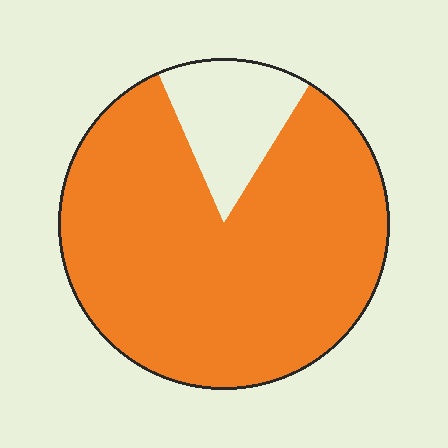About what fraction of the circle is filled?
About five sixths (5/6).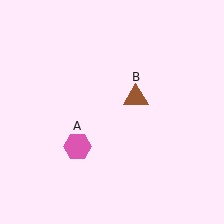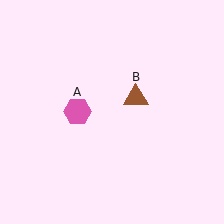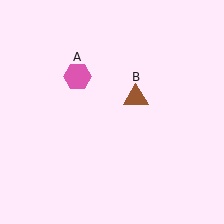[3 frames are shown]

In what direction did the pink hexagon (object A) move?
The pink hexagon (object A) moved up.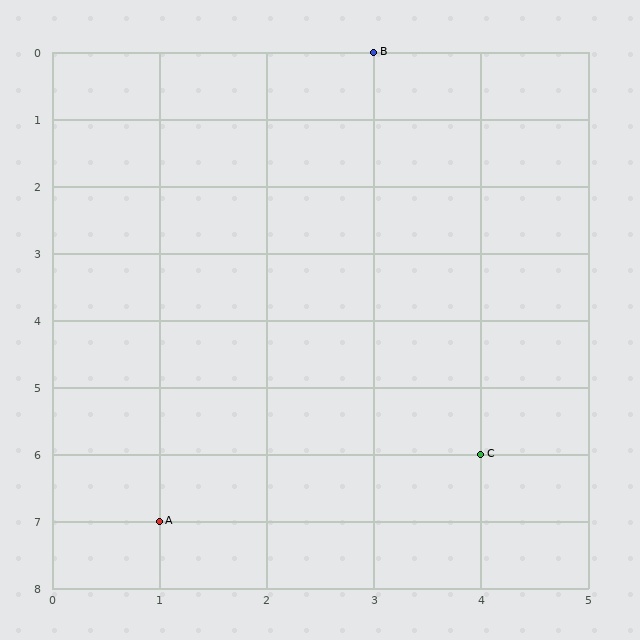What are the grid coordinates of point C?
Point C is at grid coordinates (4, 6).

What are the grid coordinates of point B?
Point B is at grid coordinates (3, 0).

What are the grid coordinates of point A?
Point A is at grid coordinates (1, 7).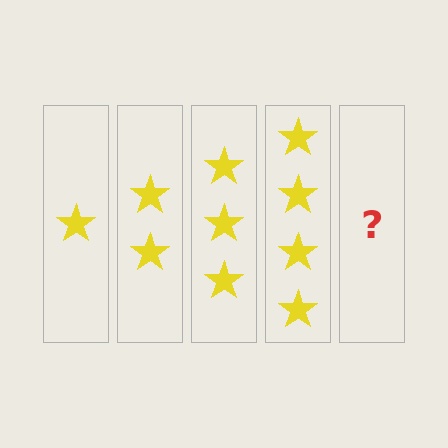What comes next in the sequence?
The next element should be 5 stars.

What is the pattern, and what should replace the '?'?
The pattern is that each step adds one more star. The '?' should be 5 stars.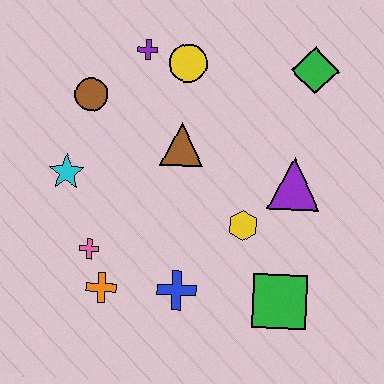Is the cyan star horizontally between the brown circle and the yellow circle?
No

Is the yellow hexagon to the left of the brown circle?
No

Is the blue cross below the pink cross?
Yes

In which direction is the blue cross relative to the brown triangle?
The blue cross is below the brown triangle.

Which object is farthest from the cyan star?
The green diamond is farthest from the cyan star.